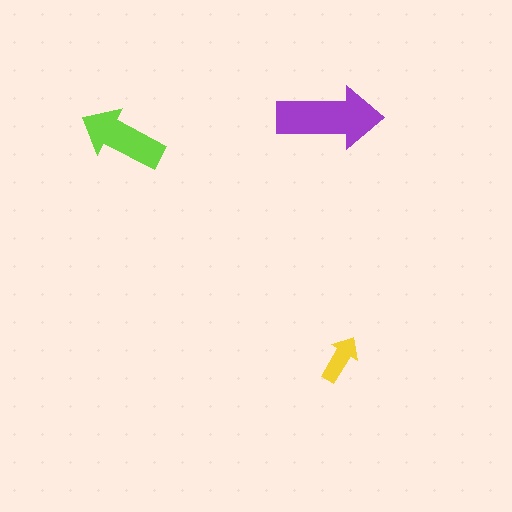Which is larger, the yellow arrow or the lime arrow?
The lime one.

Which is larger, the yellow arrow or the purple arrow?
The purple one.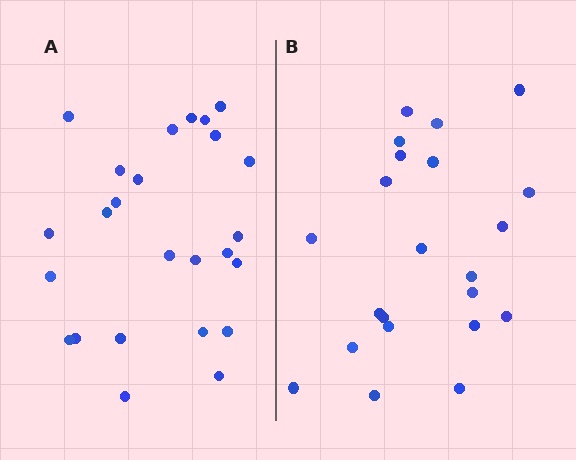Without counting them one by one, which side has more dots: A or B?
Region A (the left region) has more dots.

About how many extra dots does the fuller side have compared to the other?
Region A has just a few more — roughly 2 or 3 more dots than region B.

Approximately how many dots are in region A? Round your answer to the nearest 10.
About 20 dots. (The exact count is 25, which rounds to 20.)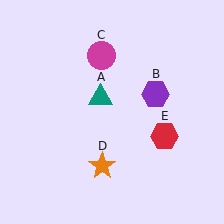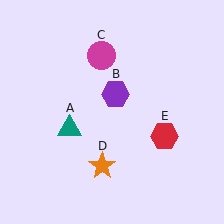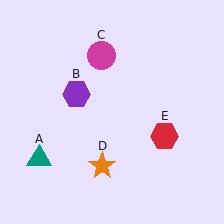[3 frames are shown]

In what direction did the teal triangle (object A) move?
The teal triangle (object A) moved down and to the left.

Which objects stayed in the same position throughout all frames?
Magenta circle (object C) and orange star (object D) and red hexagon (object E) remained stationary.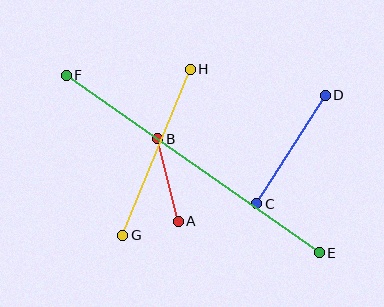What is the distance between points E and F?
The distance is approximately 309 pixels.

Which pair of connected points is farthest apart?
Points E and F are farthest apart.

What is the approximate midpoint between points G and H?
The midpoint is at approximately (156, 152) pixels.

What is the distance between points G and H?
The distance is approximately 180 pixels.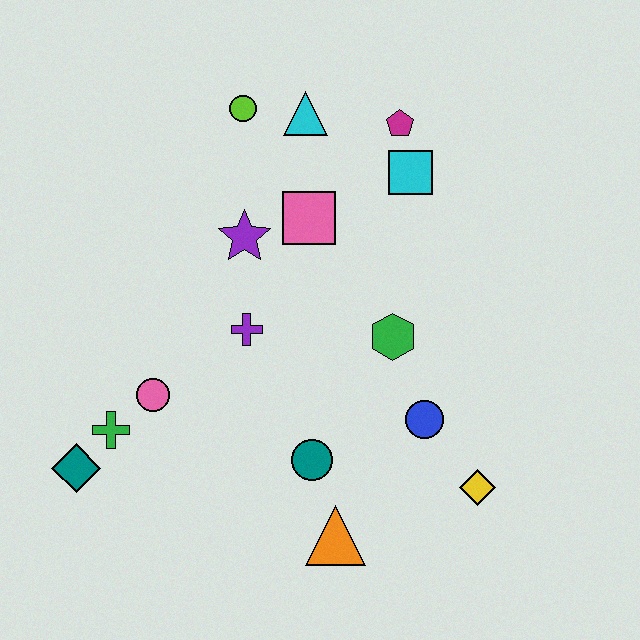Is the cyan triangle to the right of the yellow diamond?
No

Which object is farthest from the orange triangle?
The lime circle is farthest from the orange triangle.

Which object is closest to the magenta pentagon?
The cyan square is closest to the magenta pentagon.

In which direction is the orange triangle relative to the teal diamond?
The orange triangle is to the right of the teal diamond.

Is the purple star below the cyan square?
Yes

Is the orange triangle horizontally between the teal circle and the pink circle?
No